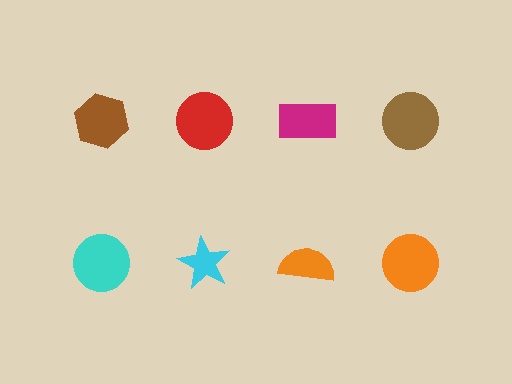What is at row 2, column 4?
An orange circle.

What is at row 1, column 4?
A brown circle.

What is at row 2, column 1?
A cyan circle.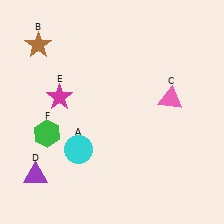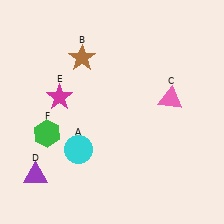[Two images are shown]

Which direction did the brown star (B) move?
The brown star (B) moved right.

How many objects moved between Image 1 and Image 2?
1 object moved between the two images.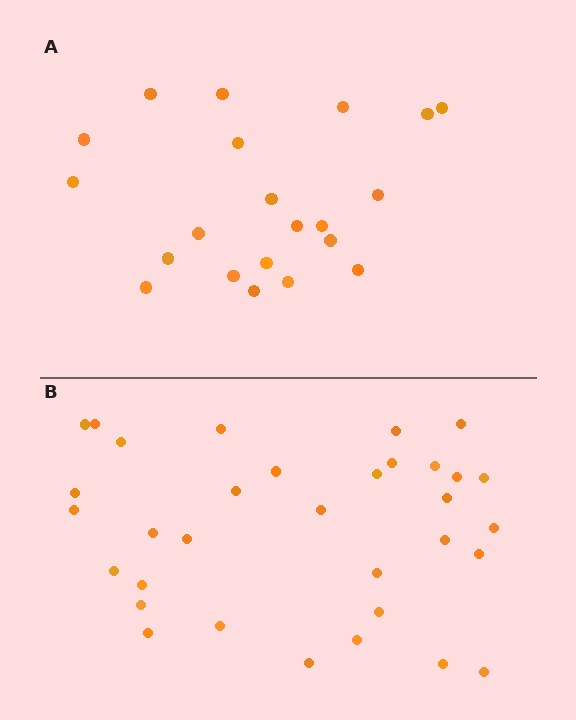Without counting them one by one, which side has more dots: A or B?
Region B (the bottom region) has more dots.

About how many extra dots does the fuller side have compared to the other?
Region B has roughly 12 or so more dots than region A.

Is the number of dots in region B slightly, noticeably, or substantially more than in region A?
Region B has substantially more. The ratio is roughly 1.6 to 1.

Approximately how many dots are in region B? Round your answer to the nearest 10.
About 30 dots. (The exact count is 33, which rounds to 30.)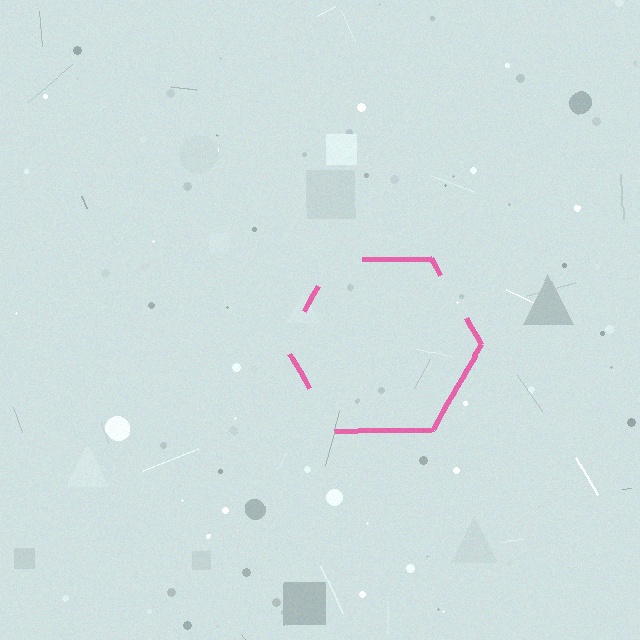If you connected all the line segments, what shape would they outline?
They would outline a hexagon.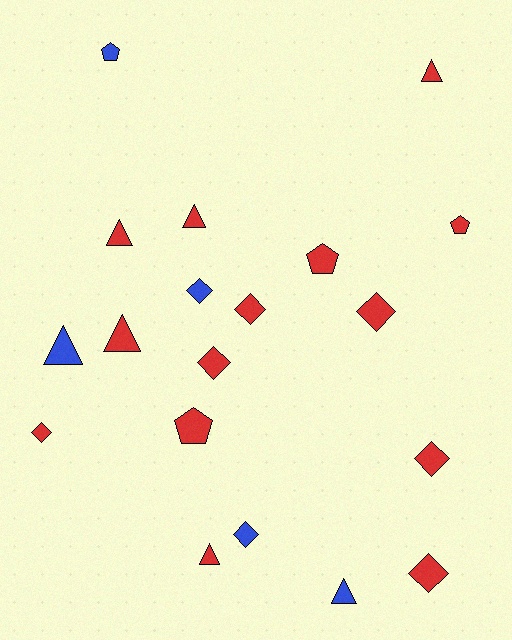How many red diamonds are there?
There are 6 red diamonds.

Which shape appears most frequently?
Diamond, with 8 objects.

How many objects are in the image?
There are 19 objects.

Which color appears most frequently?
Red, with 14 objects.